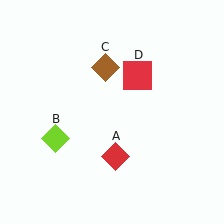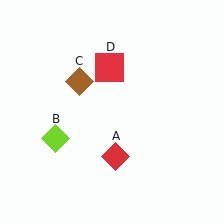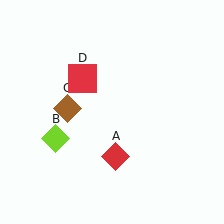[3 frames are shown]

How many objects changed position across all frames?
2 objects changed position: brown diamond (object C), red square (object D).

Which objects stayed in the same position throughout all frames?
Red diamond (object A) and lime diamond (object B) remained stationary.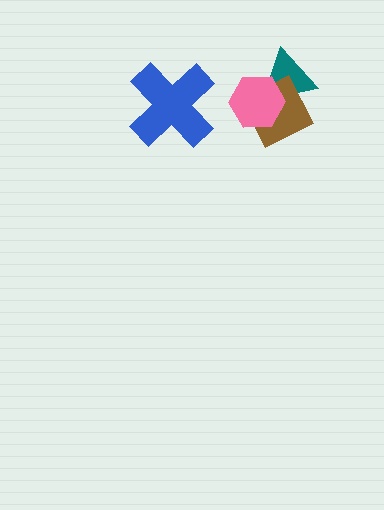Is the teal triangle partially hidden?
Yes, it is partially covered by another shape.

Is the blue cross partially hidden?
No, no other shape covers it.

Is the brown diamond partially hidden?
Yes, it is partially covered by another shape.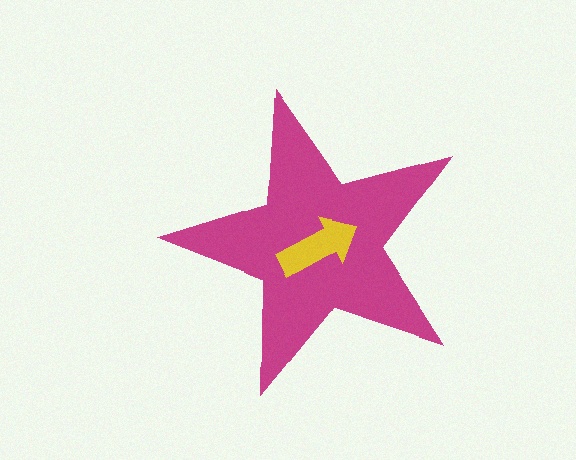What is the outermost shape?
The magenta star.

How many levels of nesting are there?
2.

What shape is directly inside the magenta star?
The yellow arrow.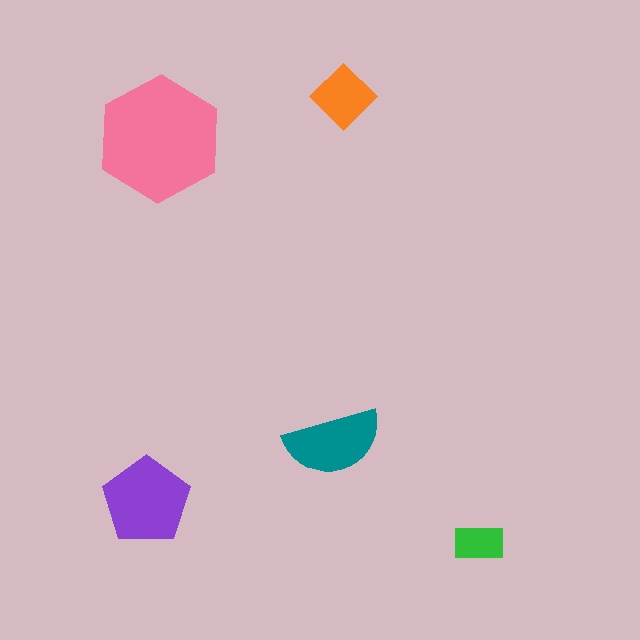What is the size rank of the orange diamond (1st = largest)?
4th.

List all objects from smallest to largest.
The green rectangle, the orange diamond, the teal semicircle, the purple pentagon, the pink hexagon.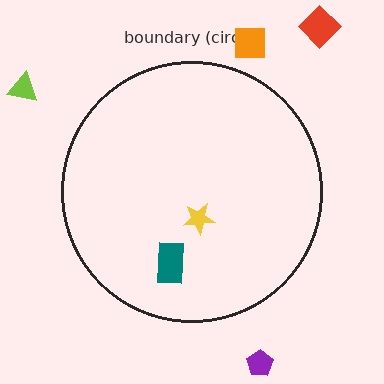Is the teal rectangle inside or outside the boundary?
Inside.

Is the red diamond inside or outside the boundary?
Outside.